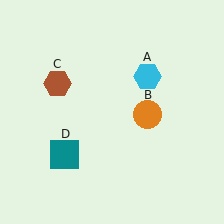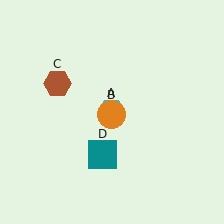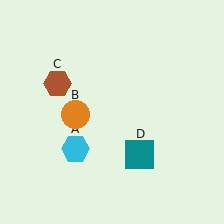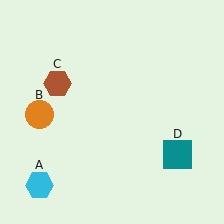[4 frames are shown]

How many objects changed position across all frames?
3 objects changed position: cyan hexagon (object A), orange circle (object B), teal square (object D).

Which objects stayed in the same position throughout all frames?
Brown hexagon (object C) remained stationary.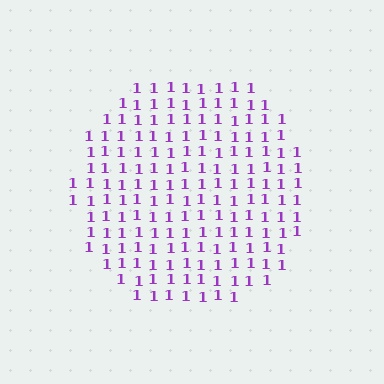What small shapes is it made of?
It is made of small digit 1's.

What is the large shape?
The large shape is a circle.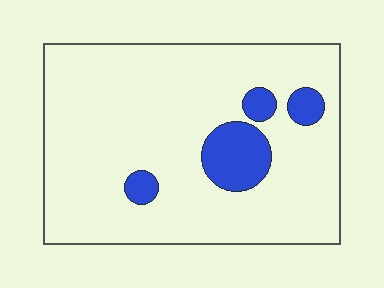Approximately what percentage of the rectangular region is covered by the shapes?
Approximately 10%.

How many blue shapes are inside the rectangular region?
4.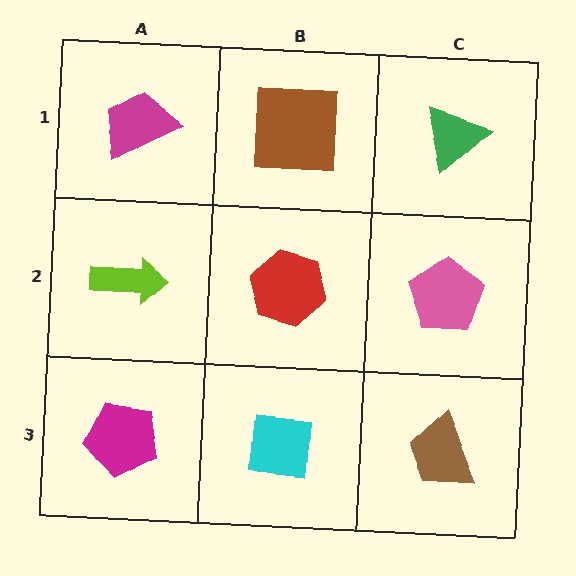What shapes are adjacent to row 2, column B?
A brown square (row 1, column B), a cyan square (row 3, column B), a lime arrow (row 2, column A), a pink pentagon (row 2, column C).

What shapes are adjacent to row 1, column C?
A pink pentagon (row 2, column C), a brown square (row 1, column B).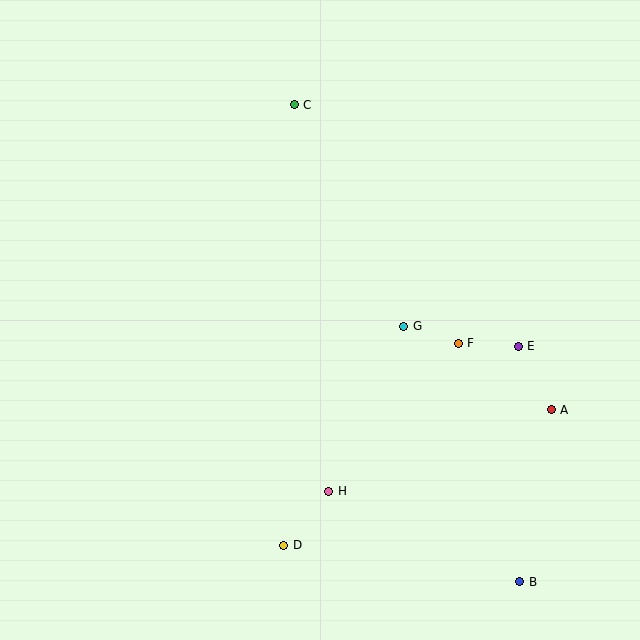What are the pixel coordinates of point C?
Point C is at (294, 105).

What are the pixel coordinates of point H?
Point H is at (329, 491).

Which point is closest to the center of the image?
Point G at (404, 326) is closest to the center.